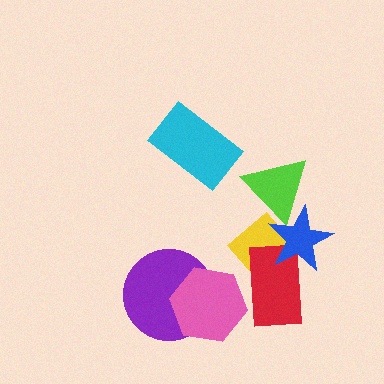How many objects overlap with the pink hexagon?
2 objects overlap with the pink hexagon.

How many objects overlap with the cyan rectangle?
0 objects overlap with the cyan rectangle.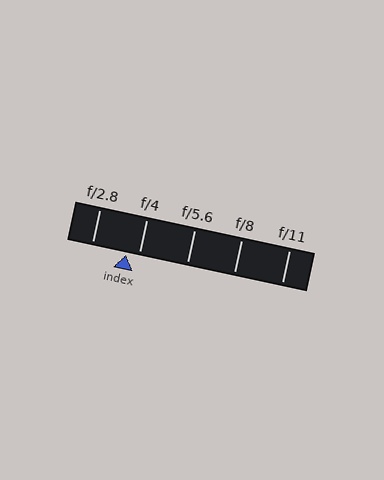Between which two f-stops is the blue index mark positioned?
The index mark is between f/2.8 and f/4.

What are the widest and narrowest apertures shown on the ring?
The widest aperture shown is f/2.8 and the narrowest is f/11.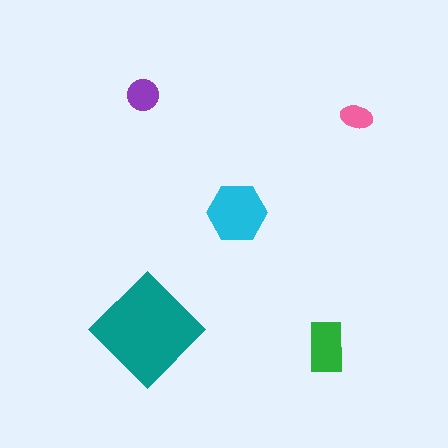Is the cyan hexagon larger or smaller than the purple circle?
Larger.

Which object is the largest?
The teal diamond.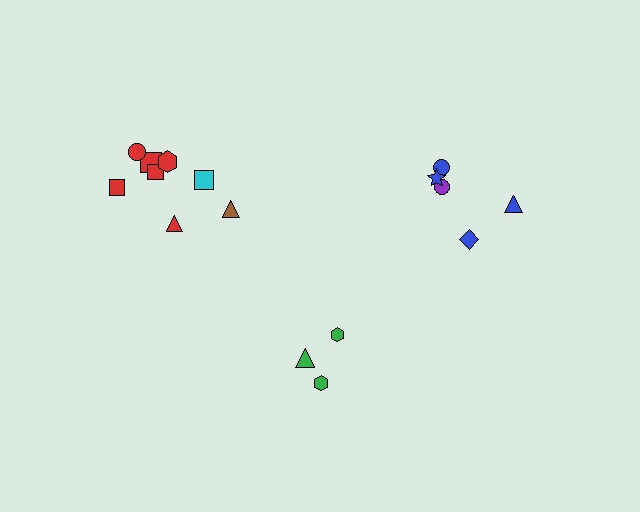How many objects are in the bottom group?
There are 3 objects.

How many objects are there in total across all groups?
There are 16 objects.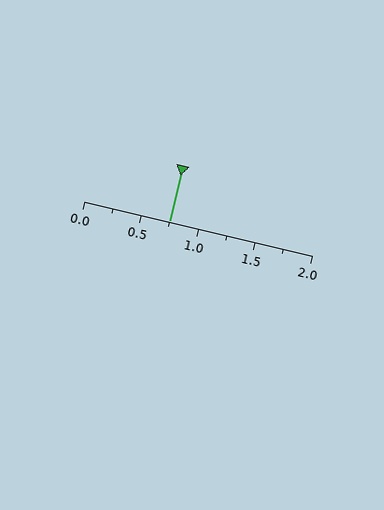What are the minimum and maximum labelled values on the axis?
The axis runs from 0.0 to 2.0.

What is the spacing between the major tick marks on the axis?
The major ticks are spaced 0.5 apart.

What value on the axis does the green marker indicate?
The marker indicates approximately 0.75.